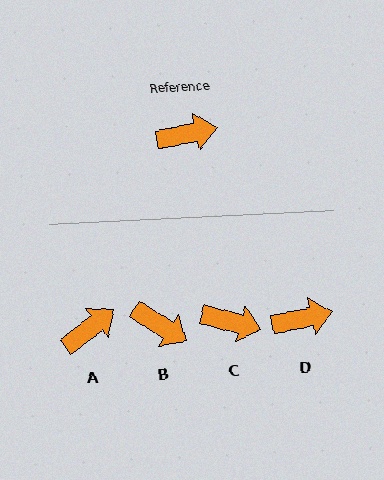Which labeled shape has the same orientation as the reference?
D.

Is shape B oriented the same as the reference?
No, it is off by about 44 degrees.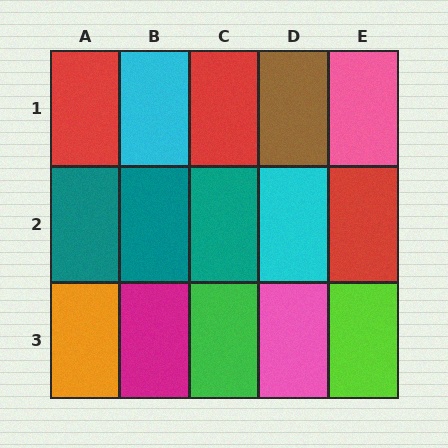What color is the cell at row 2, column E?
Red.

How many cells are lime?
1 cell is lime.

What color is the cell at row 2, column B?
Teal.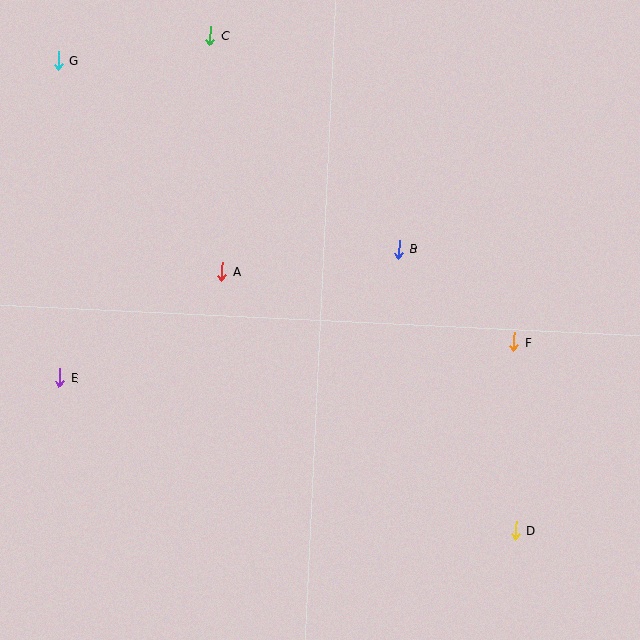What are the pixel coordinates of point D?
Point D is at (516, 531).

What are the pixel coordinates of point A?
Point A is at (222, 272).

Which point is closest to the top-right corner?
Point B is closest to the top-right corner.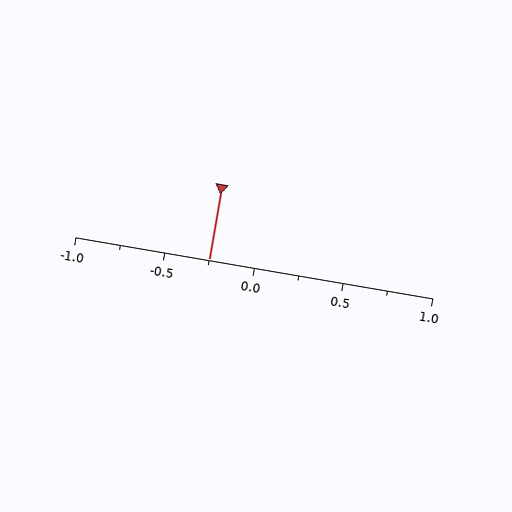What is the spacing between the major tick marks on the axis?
The major ticks are spaced 0.5 apart.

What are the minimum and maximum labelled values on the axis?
The axis runs from -1.0 to 1.0.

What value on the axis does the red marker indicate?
The marker indicates approximately -0.25.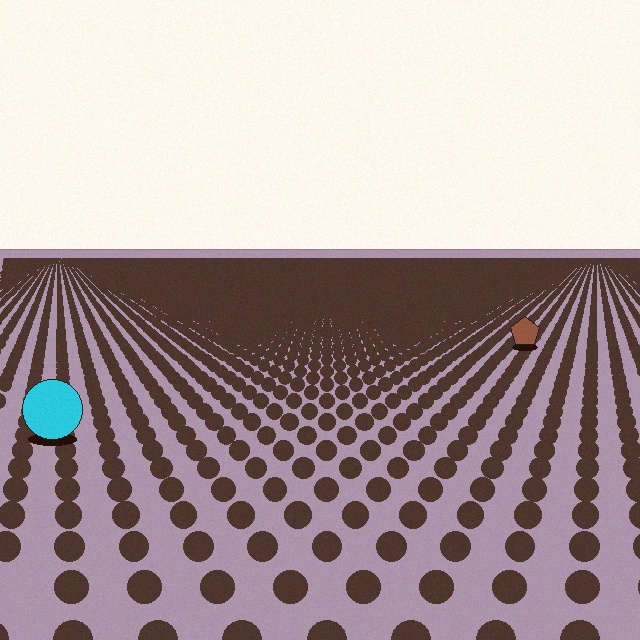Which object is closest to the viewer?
The cyan circle is closest. The texture marks near it are larger and more spread out.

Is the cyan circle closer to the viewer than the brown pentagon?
Yes. The cyan circle is closer — you can tell from the texture gradient: the ground texture is coarser near it.